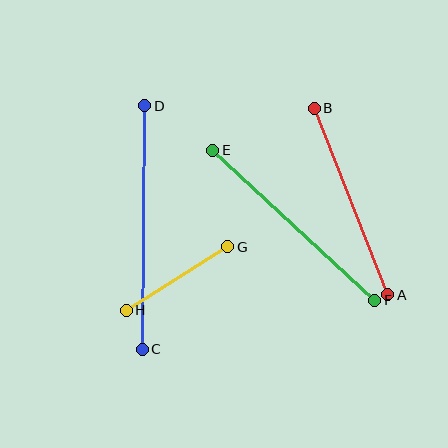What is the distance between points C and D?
The distance is approximately 243 pixels.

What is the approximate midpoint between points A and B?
The midpoint is at approximately (351, 202) pixels.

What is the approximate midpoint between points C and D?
The midpoint is at approximately (143, 227) pixels.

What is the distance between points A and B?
The distance is approximately 200 pixels.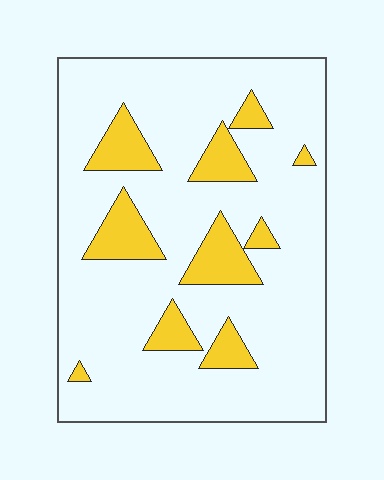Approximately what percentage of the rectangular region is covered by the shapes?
Approximately 15%.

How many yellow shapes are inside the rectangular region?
10.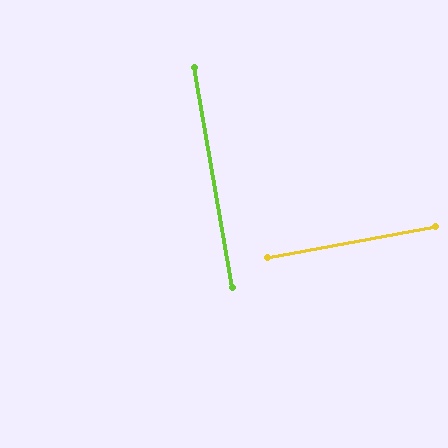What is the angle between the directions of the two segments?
Approximately 89 degrees.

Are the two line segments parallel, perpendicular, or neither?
Perpendicular — they meet at approximately 89°.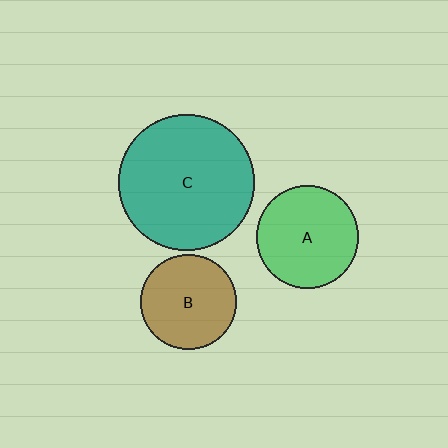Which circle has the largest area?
Circle C (teal).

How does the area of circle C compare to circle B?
Approximately 2.0 times.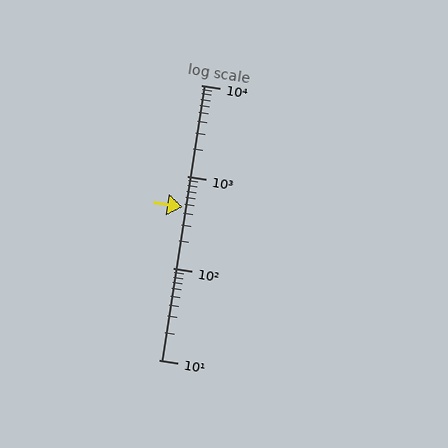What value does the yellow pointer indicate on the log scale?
The pointer indicates approximately 460.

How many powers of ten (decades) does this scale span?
The scale spans 3 decades, from 10 to 10000.